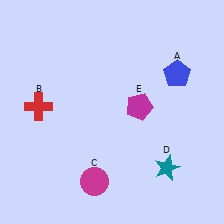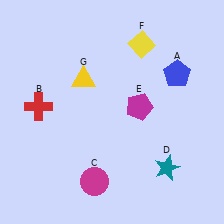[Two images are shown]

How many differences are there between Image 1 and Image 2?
There are 2 differences between the two images.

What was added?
A yellow diamond (F), a yellow triangle (G) were added in Image 2.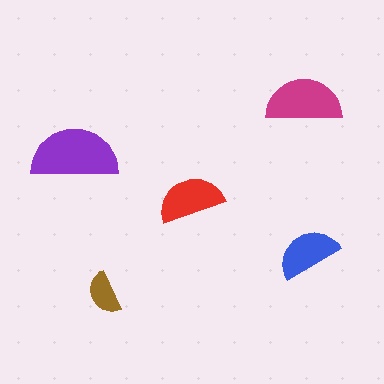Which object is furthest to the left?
The purple semicircle is leftmost.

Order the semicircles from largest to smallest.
the purple one, the magenta one, the red one, the blue one, the brown one.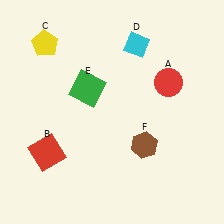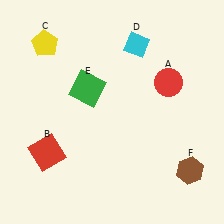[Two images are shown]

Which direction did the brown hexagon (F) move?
The brown hexagon (F) moved right.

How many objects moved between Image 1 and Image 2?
1 object moved between the two images.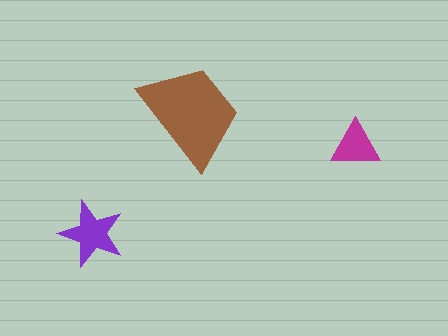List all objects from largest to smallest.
The brown trapezoid, the purple star, the magenta triangle.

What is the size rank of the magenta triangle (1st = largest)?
3rd.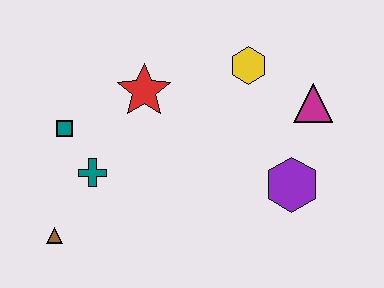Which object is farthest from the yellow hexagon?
The brown triangle is farthest from the yellow hexagon.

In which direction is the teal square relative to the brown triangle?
The teal square is above the brown triangle.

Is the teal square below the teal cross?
No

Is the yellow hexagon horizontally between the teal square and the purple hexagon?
Yes